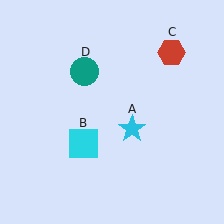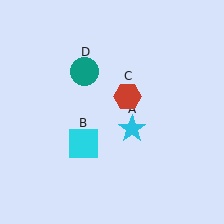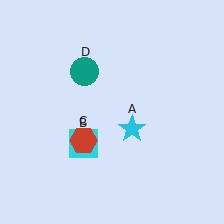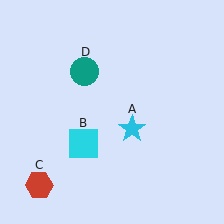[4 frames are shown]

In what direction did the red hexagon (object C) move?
The red hexagon (object C) moved down and to the left.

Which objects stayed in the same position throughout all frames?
Cyan star (object A) and cyan square (object B) and teal circle (object D) remained stationary.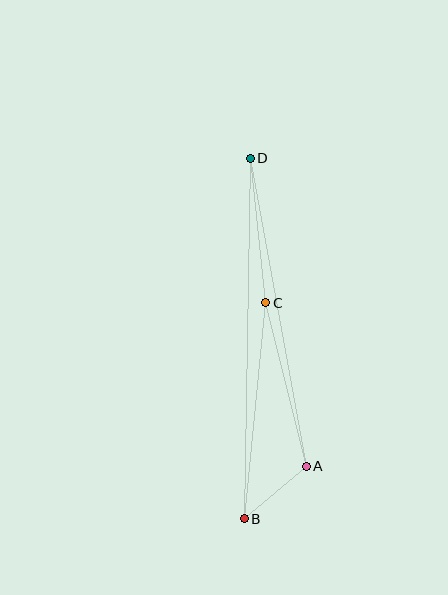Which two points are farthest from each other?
Points B and D are farthest from each other.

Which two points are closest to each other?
Points A and B are closest to each other.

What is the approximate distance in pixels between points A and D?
The distance between A and D is approximately 313 pixels.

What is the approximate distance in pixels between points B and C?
The distance between B and C is approximately 217 pixels.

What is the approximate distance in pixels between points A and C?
The distance between A and C is approximately 169 pixels.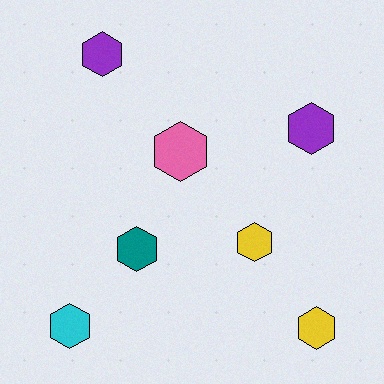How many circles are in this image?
There are no circles.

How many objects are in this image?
There are 7 objects.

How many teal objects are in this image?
There is 1 teal object.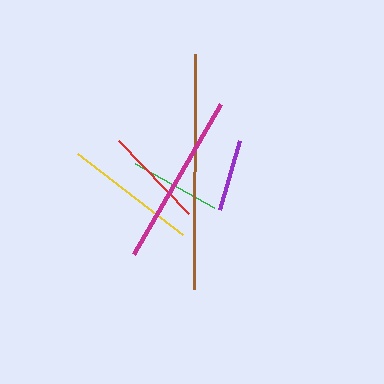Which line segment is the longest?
The brown line is the longest at approximately 235 pixels.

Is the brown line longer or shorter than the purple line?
The brown line is longer than the purple line.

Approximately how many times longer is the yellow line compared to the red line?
The yellow line is approximately 1.3 times the length of the red line.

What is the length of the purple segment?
The purple segment is approximately 71 pixels long.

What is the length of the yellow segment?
The yellow segment is approximately 133 pixels long.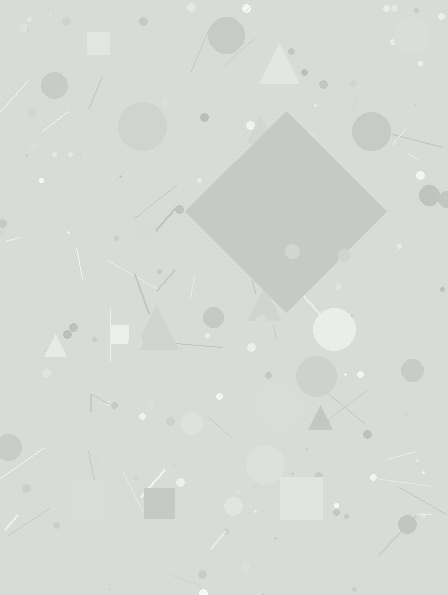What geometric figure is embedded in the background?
A diamond is embedded in the background.